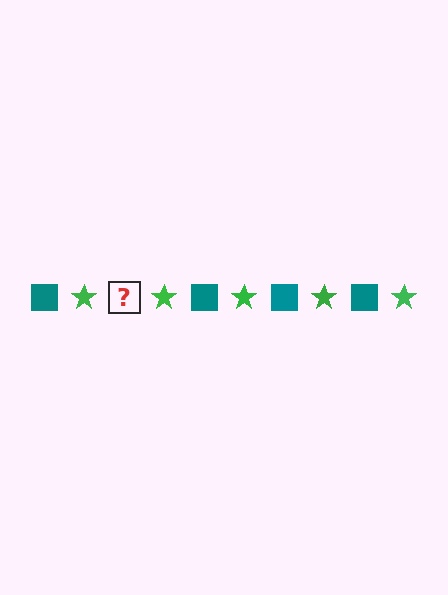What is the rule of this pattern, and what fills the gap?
The rule is that the pattern alternates between teal square and green star. The gap should be filled with a teal square.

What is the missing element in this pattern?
The missing element is a teal square.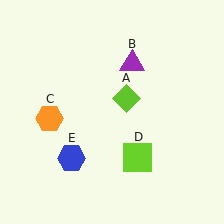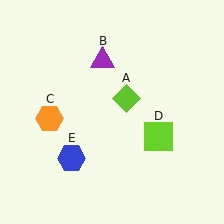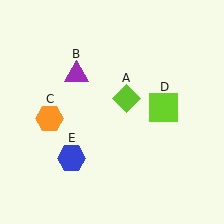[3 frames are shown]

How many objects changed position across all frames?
2 objects changed position: purple triangle (object B), lime square (object D).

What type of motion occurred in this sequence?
The purple triangle (object B), lime square (object D) rotated counterclockwise around the center of the scene.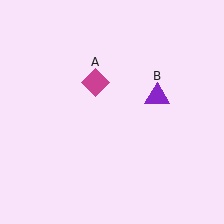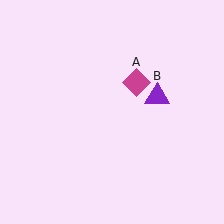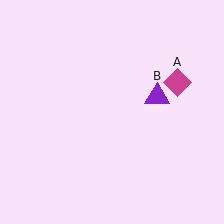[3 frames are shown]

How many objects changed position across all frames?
1 object changed position: magenta diamond (object A).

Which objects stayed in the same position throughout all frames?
Purple triangle (object B) remained stationary.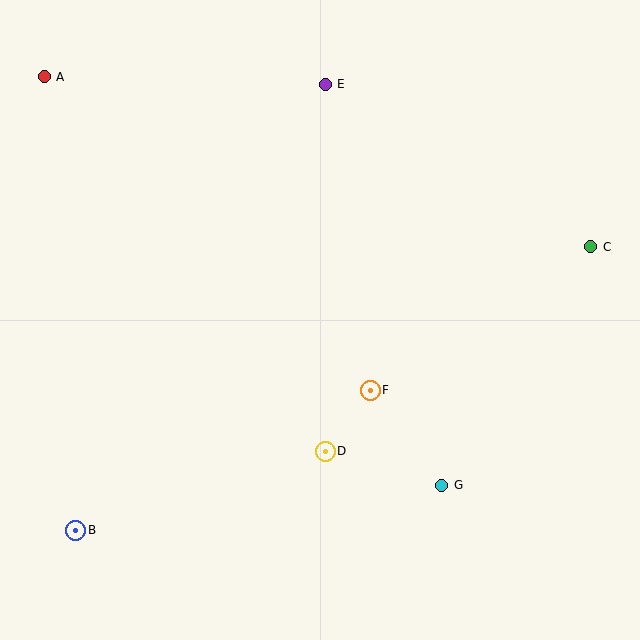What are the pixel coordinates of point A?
Point A is at (44, 77).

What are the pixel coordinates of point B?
Point B is at (76, 530).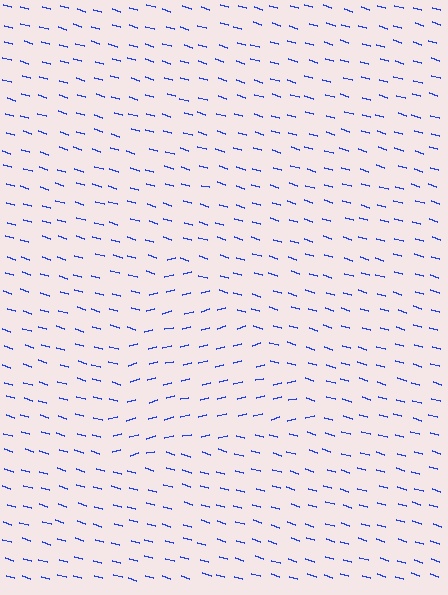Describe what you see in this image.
The image is filled with small blue line segments. A triangle region in the image has lines oriented differently from the surrounding lines, creating a visible texture boundary.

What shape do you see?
I see a triangle.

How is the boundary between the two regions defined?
The boundary is defined purely by a change in line orientation (approximately 31 degrees difference). All lines are the same color and thickness.